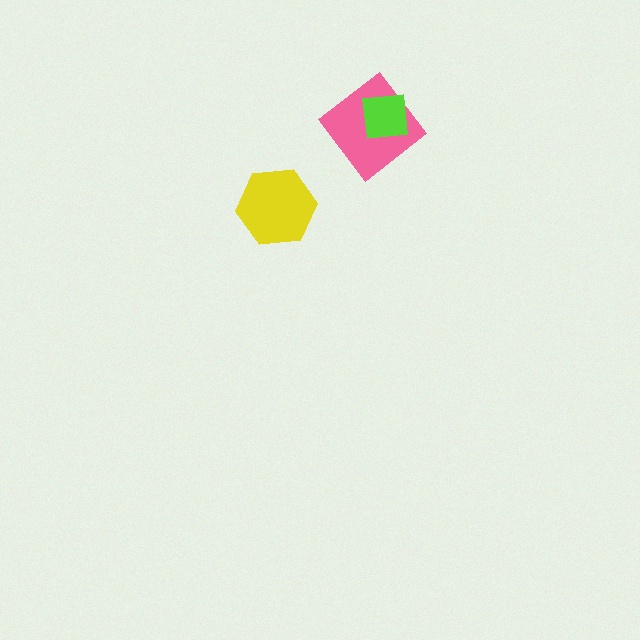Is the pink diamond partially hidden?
Yes, it is partially covered by another shape.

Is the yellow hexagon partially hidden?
No, no other shape covers it.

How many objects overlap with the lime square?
1 object overlaps with the lime square.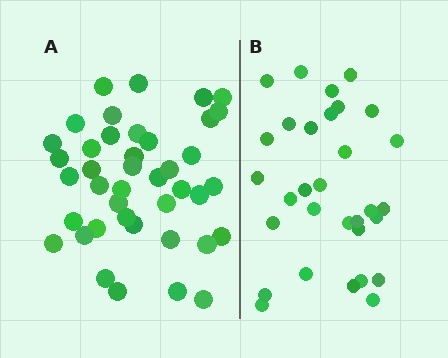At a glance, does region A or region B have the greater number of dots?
Region A (the left region) has more dots.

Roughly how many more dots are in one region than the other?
Region A has roughly 10 or so more dots than region B.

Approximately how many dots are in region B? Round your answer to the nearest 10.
About 30 dots. (The exact count is 31, which rounds to 30.)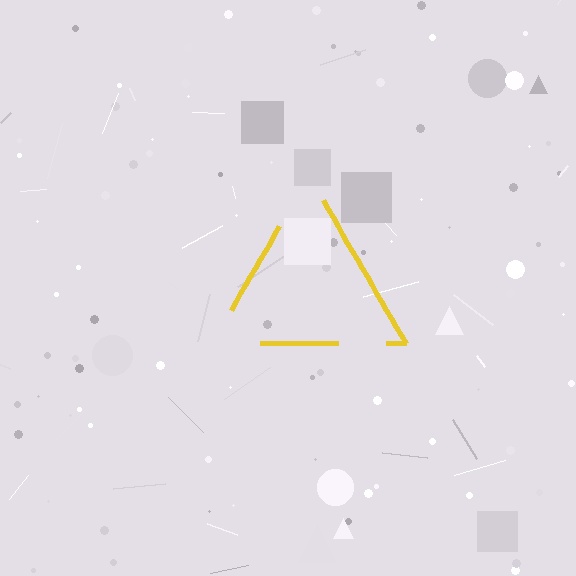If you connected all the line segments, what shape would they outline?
They would outline a triangle.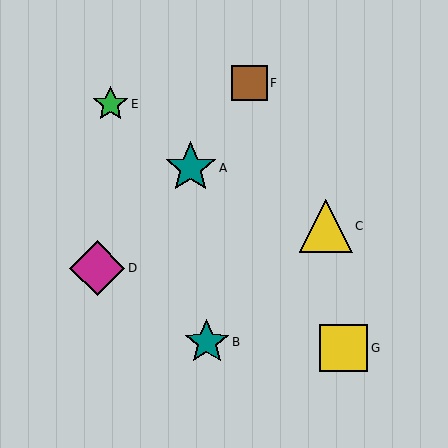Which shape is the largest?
The magenta diamond (labeled D) is the largest.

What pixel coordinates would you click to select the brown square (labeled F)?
Click at (249, 83) to select the brown square F.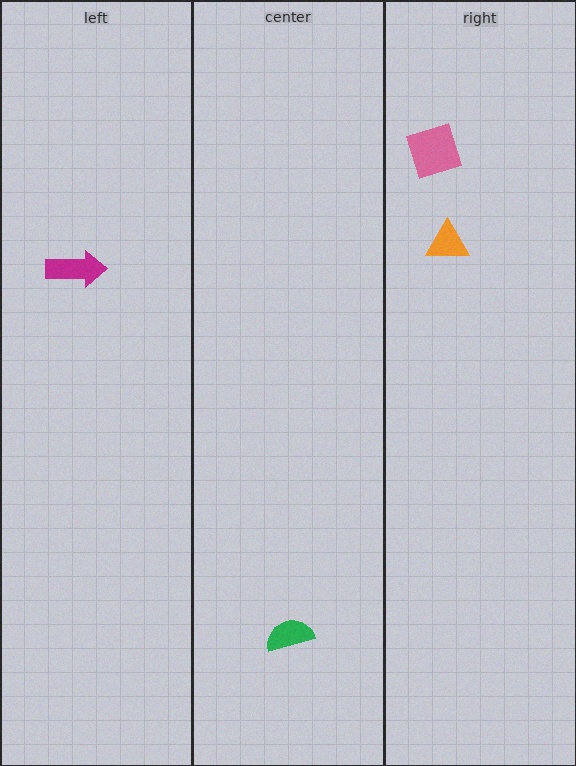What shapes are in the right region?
The pink diamond, the orange triangle.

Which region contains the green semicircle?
The center region.